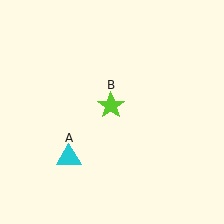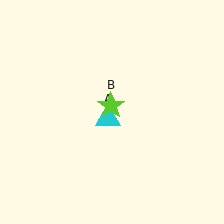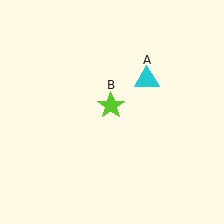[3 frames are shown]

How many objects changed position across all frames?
1 object changed position: cyan triangle (object A).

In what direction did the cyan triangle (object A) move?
The cyan triangle (object A) moved up and to the right.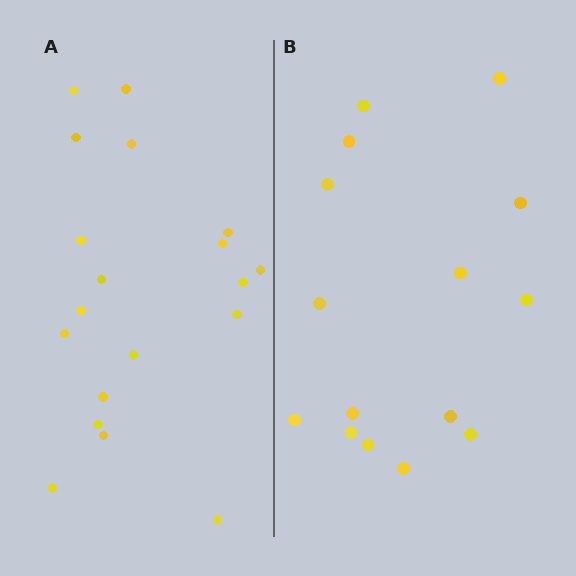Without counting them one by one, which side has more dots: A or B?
Region A (the left region) has more dots.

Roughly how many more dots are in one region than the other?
Region A has about 4 more dots than region B.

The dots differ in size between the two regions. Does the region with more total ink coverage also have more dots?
No. Region B has more total ink coverage because its dots are larger, but region A actually contains more individual dots. Total area can be misleading — the number of items is what matters here.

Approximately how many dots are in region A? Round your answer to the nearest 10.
About 20 dots. (The exact count is 19, which rounds to 20.)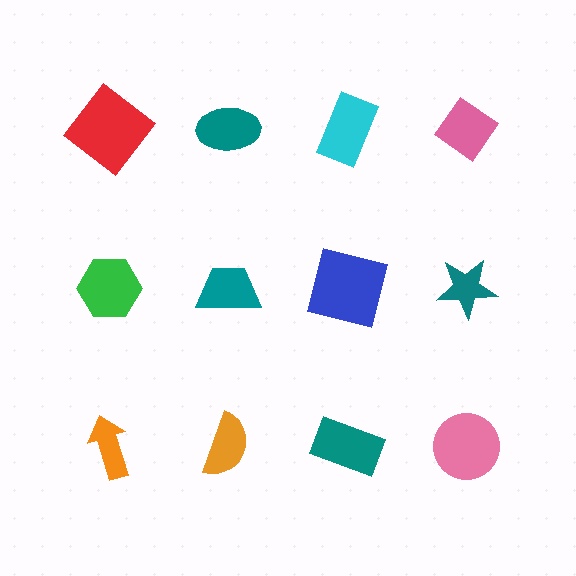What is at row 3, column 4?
A pink circle.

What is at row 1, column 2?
A teal ellipse.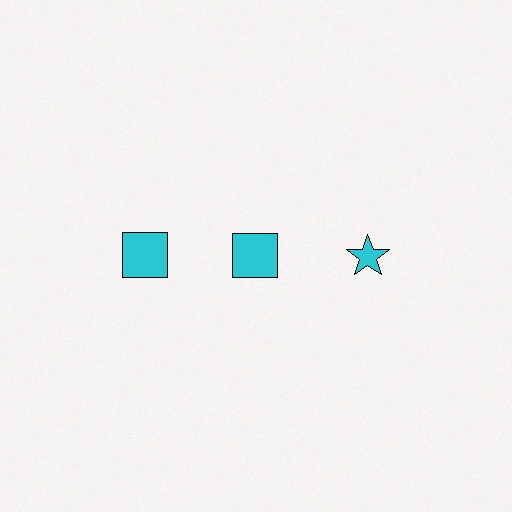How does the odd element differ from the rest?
It has a different shape: star instead of square.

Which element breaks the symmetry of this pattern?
The cyan star in the top row, center column breaks the symmetry. All other shapes are cyan squares.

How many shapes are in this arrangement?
There are 3 shapes arranged in a grid pattern.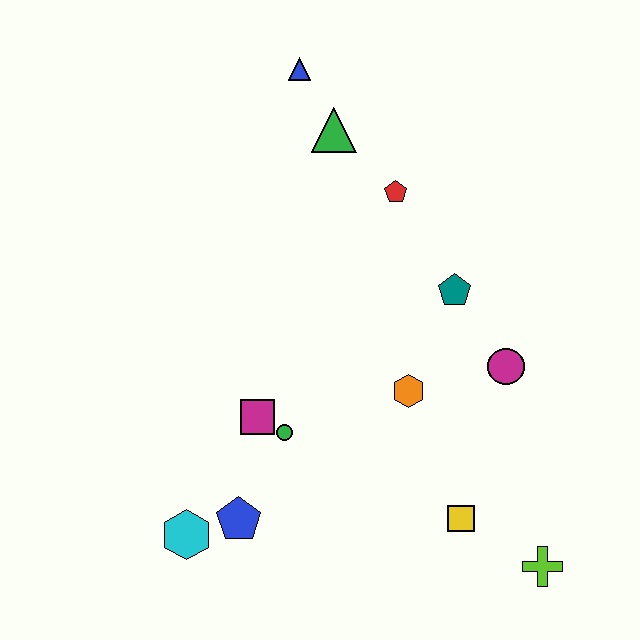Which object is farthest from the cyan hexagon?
The blue triangle is farthest from the cyan hexagon.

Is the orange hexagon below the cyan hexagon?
No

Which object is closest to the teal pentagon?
The magenta circle is closest to the teal pentagon.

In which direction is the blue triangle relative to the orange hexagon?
The blue triangle is above the orange hexagon.